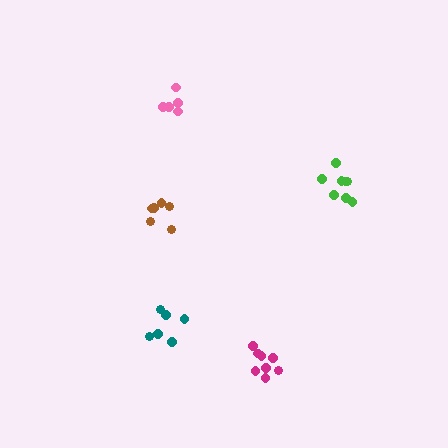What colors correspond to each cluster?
The clusters are colored: pink, green, brown, magenta, teal.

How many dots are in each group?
Group 1: 5 dots, Group 2: 8 dots, Group 3: 6 dots, Group 4: 8 dots, Group 5: 6 dots (33 total).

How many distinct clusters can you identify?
There are 5 distinct clusters.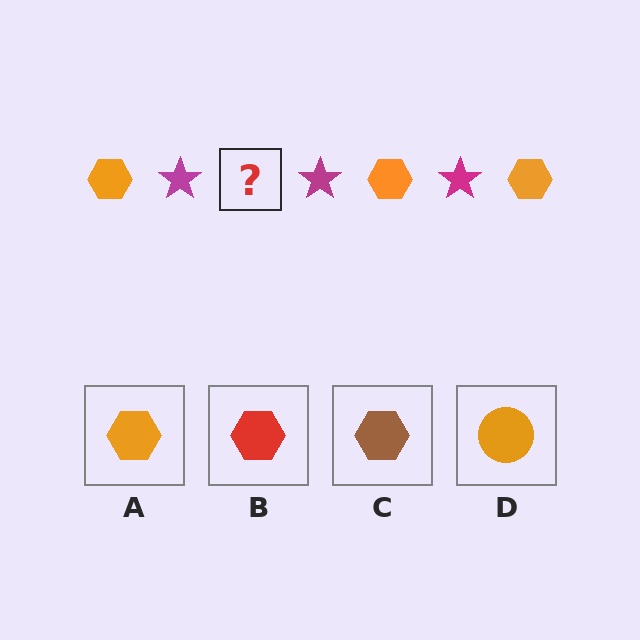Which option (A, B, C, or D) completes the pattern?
A.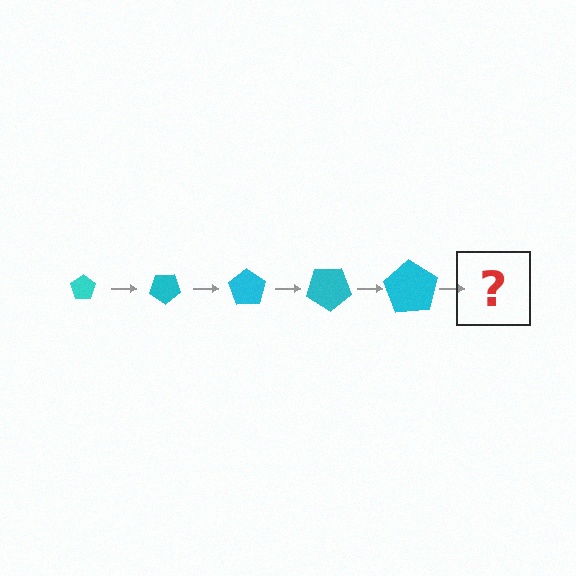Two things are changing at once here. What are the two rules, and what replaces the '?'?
The two rules are that the pentagon grows larger each step and it rotates 35 degrees each step. The '?' should be a pentagon, larger than the previous one and rotated 175 degrees from the start.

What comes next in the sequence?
The next element should be a pentagon, larger than the previous one and rotated 175 degrees from the start.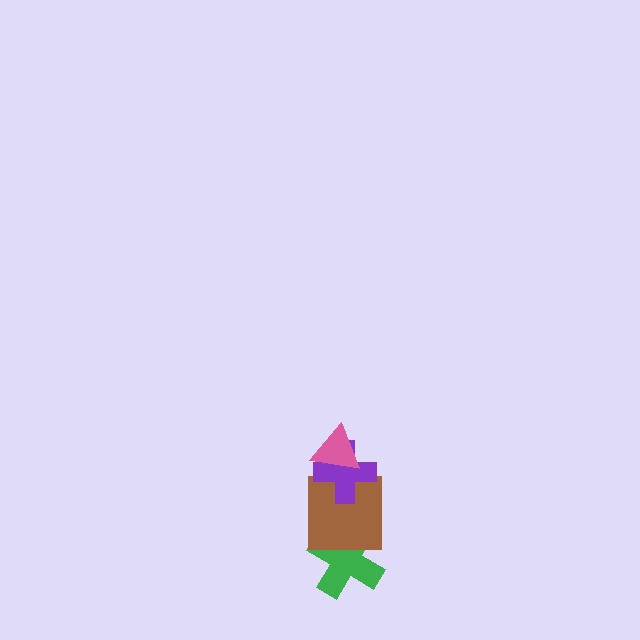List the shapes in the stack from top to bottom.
From top to bottom: the pink triangle, the purple cross, the brown square, the green cross.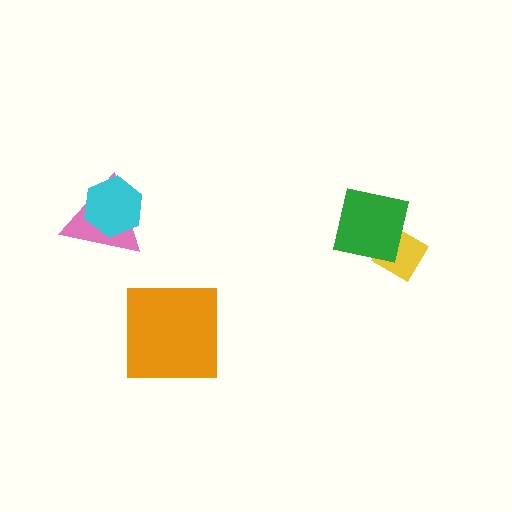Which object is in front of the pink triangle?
The cyan hexagon is in front of the pink triangle.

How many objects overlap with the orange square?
0 objects overlap with the orange square.